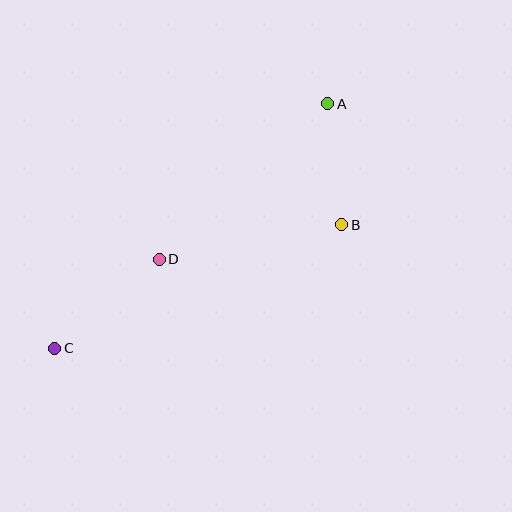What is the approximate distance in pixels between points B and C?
The distance between B and C is approximately 313 pixels.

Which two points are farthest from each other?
Points A and C are farthest from each other.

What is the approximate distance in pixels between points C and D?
The distance between C and D is approximately 137 pixels.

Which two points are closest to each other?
Points A and B are closest to each other.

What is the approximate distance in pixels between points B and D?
The distance between B and D is approximately 186 pixels.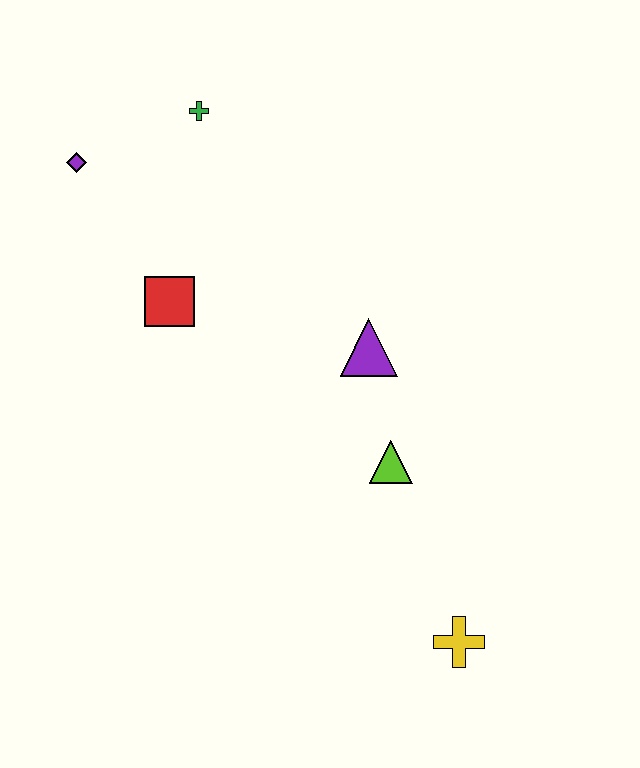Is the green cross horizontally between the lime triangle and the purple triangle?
No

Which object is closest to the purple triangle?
The lime triangle is closest to the purple triangle.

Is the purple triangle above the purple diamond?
No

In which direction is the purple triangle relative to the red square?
The purple triangle is to the right of the red square.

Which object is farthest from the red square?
The yellow cross is farthest from the red square.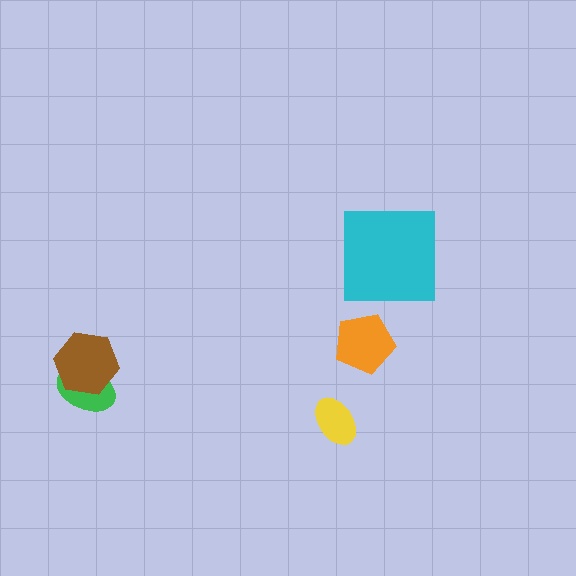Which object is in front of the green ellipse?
The brown hexagon is in front of the green ellipse.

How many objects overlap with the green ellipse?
1 object overlaps with the green ellipse.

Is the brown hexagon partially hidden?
No, no other shape covers it.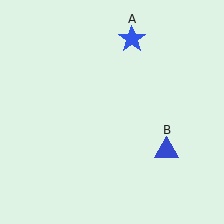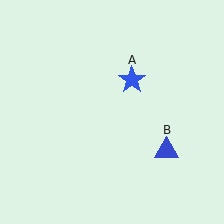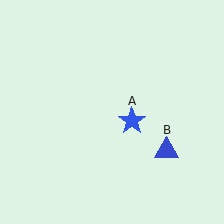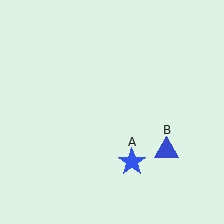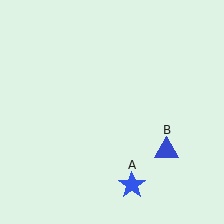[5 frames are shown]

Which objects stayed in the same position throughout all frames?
Blue triangle (object B) remained stationary.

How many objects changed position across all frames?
1 object changed position: blue star (object A).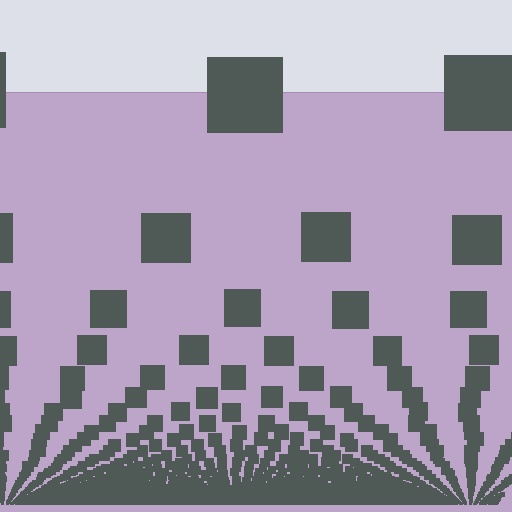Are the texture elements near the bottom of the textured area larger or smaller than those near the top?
Smaller. The gradient is inverted — elements near the bottom are smaller and denser.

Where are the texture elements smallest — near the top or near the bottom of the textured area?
Near the bottom.